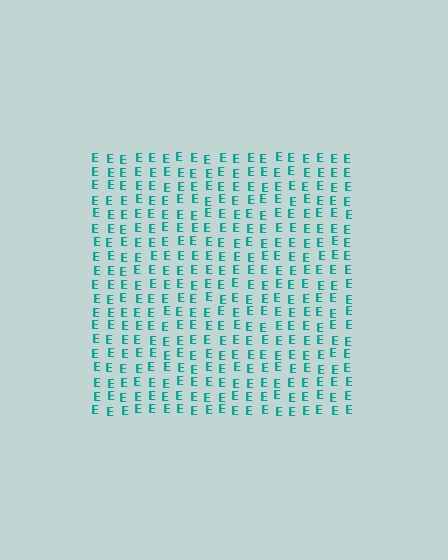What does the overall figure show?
The overall figure shows a square.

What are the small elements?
The small elements are letter E's.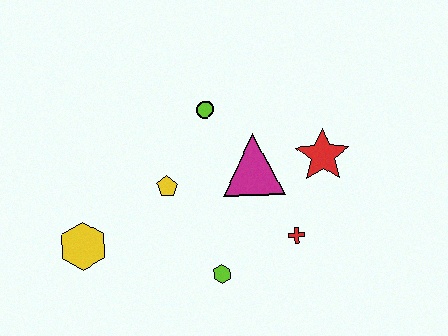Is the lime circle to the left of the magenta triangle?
Yes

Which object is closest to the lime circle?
The magenta triangle is closest to the lime circle.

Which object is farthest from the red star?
The yellow hexagon is farthest from the red star.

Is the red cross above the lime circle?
No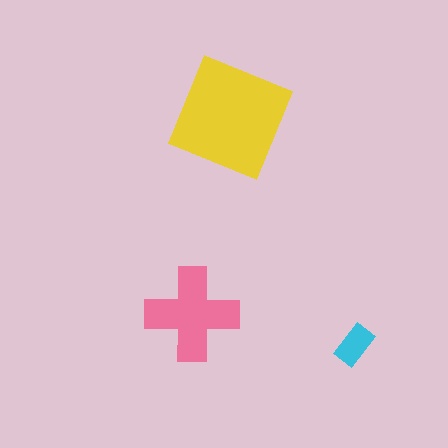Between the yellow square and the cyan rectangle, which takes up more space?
The yellow square.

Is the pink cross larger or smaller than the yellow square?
Smaller.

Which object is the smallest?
The cyan rectangle.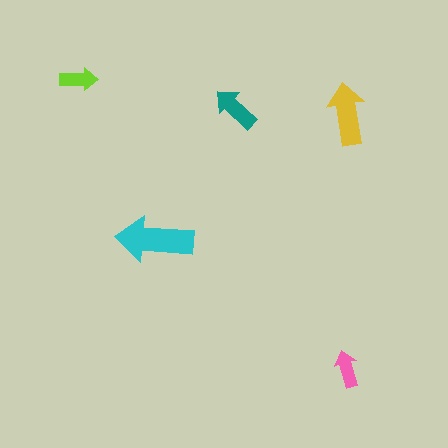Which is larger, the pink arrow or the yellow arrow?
The yellow one.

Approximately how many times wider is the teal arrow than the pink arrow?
About 1.5 times wider.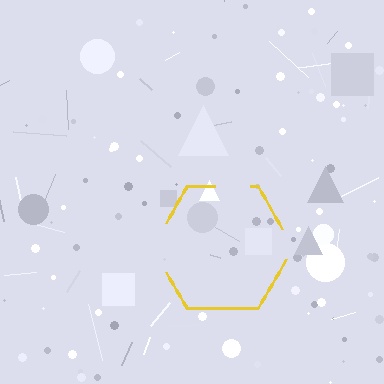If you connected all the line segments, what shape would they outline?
They would outline a hexagon.